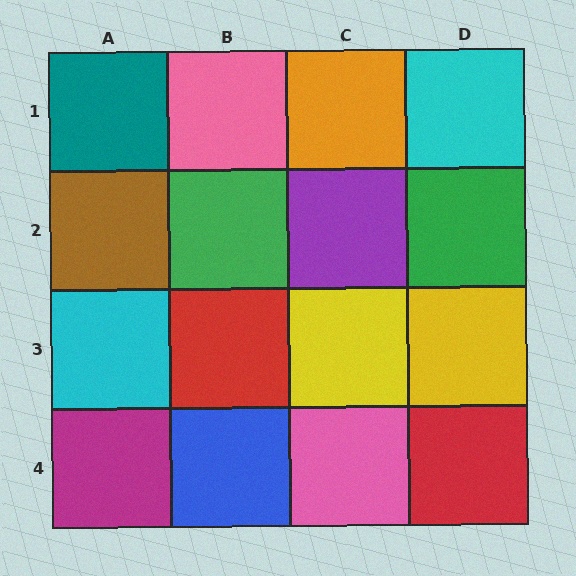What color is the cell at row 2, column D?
Green.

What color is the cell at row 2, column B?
Green.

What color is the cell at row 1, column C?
Orange.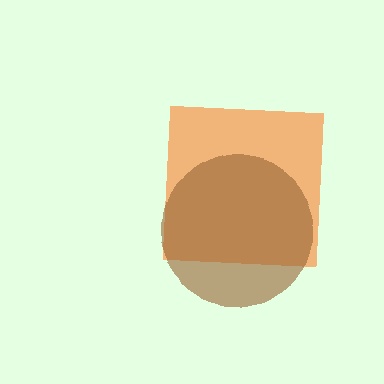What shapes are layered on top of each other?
The layered shapes are: an orange square, a brown circle.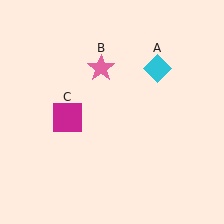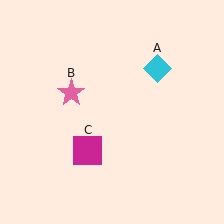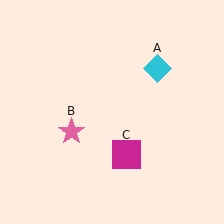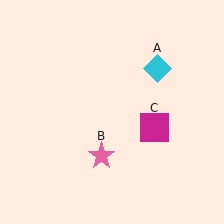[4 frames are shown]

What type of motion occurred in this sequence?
The pink star (object B), magenta square (object C) rotated counterclockwise around the center of the scene.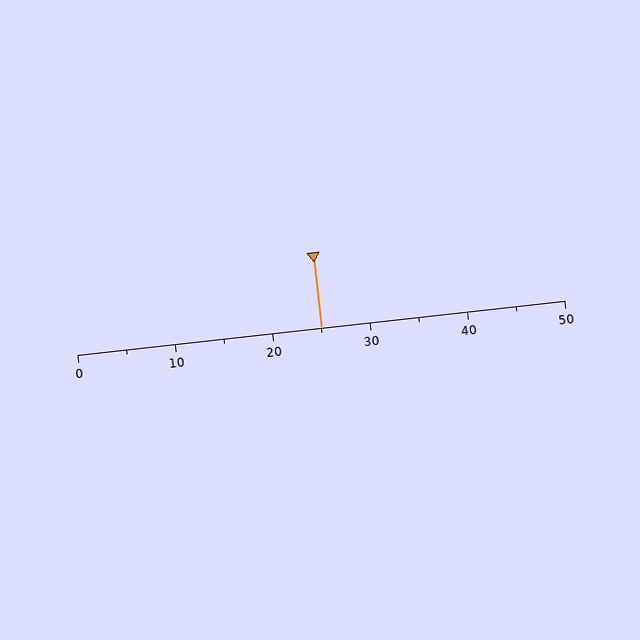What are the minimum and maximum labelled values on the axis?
The axis runs from 0 to 50.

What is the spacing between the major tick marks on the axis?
The major ticks are spaced 10 apart.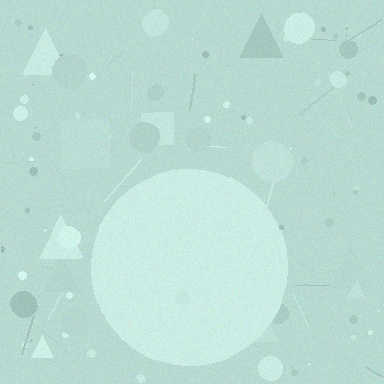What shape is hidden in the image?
A circle is hidden in the image.